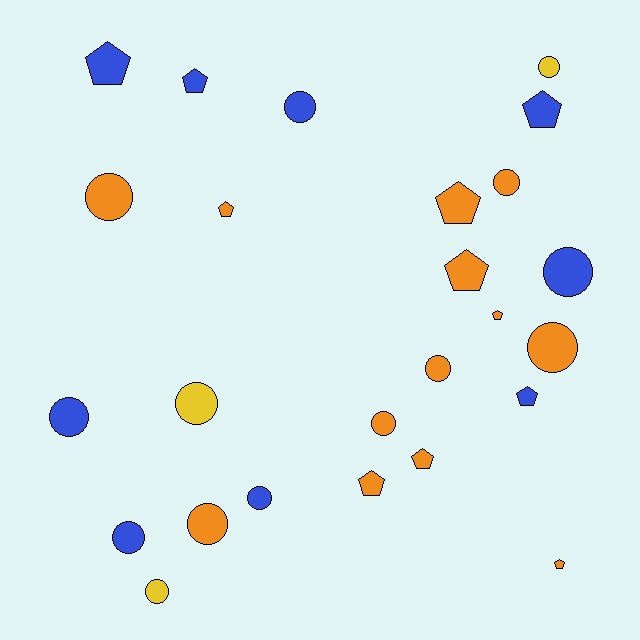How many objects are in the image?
There are 25 objects.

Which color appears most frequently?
Orange, with 13 objects.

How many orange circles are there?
There are 6 orange circles.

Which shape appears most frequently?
Circle, with 14 objects.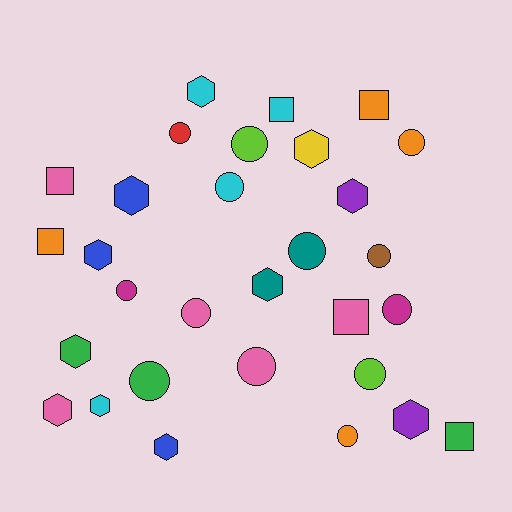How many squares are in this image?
There are 6 squares.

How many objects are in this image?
There are 30 objects.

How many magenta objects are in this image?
There are 2 magenta objects.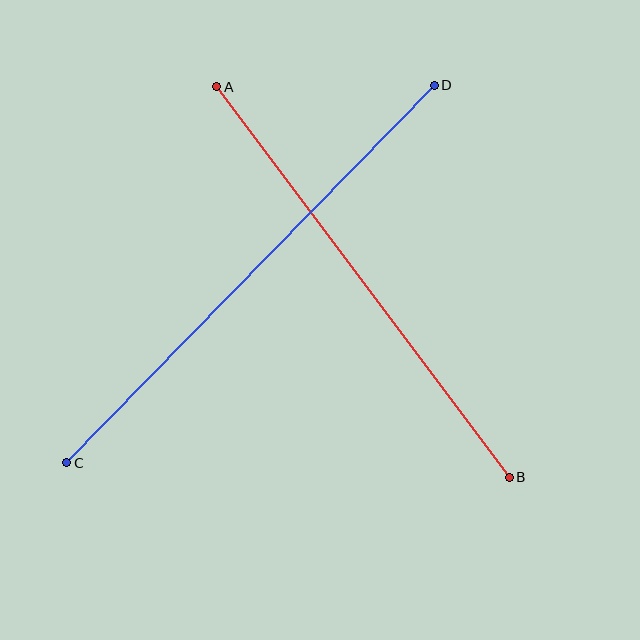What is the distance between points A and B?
The distance is approximately 488 pixels.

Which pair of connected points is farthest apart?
Points C and D are farthest apart.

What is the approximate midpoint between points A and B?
The midpoint is at approximately (363, 282) pixels.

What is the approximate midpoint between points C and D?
The midpoint is at approximately (250, 274) pixels.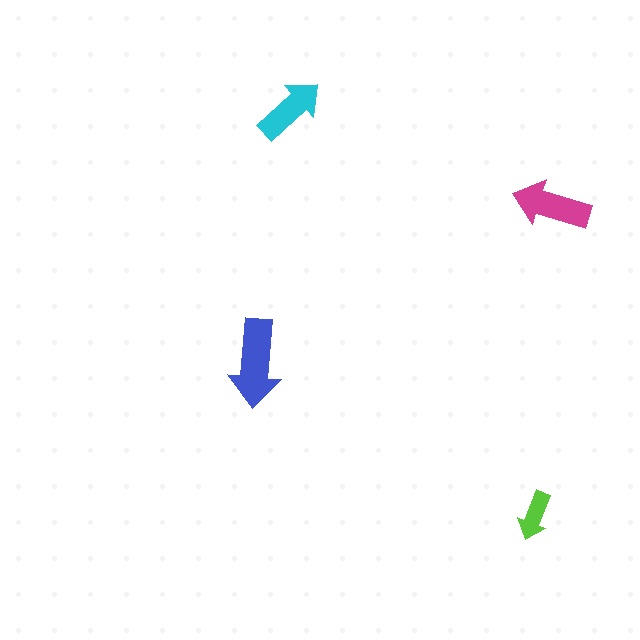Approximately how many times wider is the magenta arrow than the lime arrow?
About 1.5 times wider.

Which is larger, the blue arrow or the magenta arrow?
The blue one.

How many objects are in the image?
There are 4 objects in the image.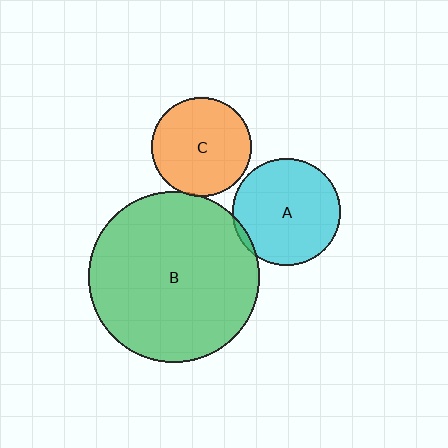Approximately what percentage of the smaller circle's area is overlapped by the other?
Approximately 5%.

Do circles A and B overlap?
Yes.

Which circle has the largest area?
Circle B (green).